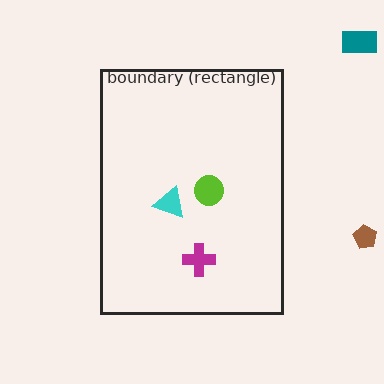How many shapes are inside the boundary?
3 inside, 2 outside.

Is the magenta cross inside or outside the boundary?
Inside.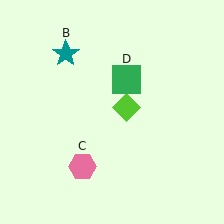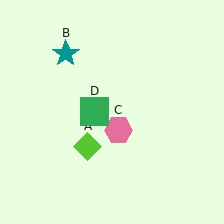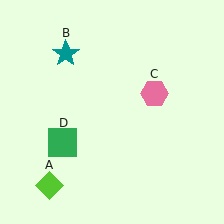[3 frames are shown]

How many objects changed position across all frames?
3 objects changed position: lime diamond (object A), pink hexagon (object C), green square (object D).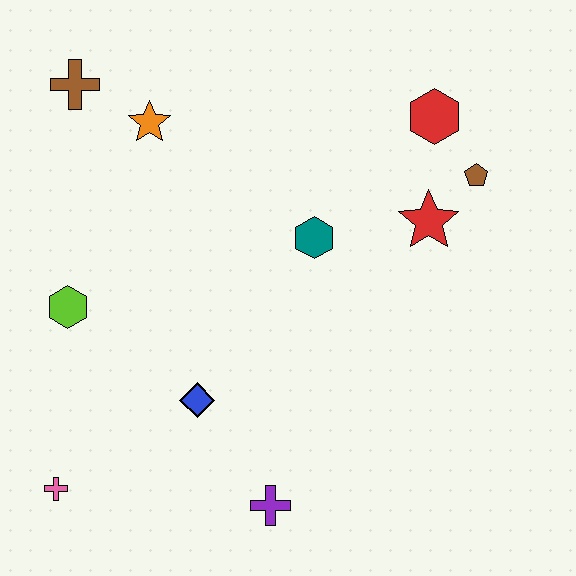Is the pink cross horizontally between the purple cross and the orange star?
No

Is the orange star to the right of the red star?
No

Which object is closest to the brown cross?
The orange star is closest to the brown cross.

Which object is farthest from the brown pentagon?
The pink cross is farthest from the brown pentagon.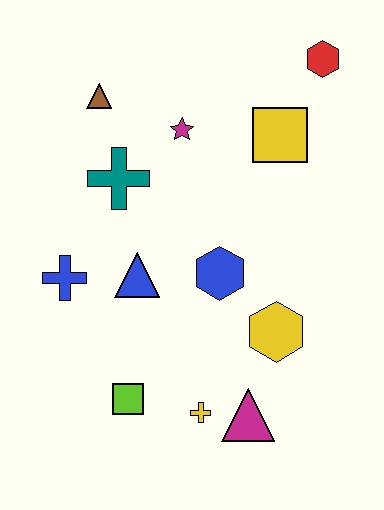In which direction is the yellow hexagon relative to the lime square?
The yellow hexagon is to the right of the lime square.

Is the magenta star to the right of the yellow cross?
No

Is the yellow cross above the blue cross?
No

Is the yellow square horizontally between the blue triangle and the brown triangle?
No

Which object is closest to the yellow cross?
The magenta triangle is closest to the yellow cross.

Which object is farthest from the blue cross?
The red hexagon is farthest from the blue cross.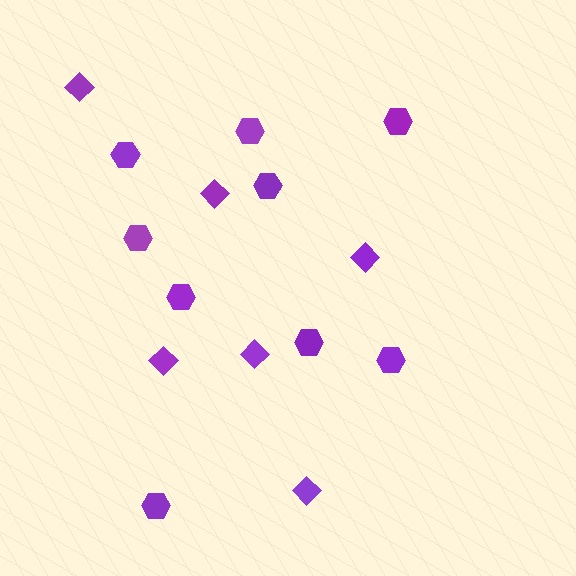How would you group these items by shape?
There are 2 groups: one group of diamonds (6) and one group of hexagons (9).